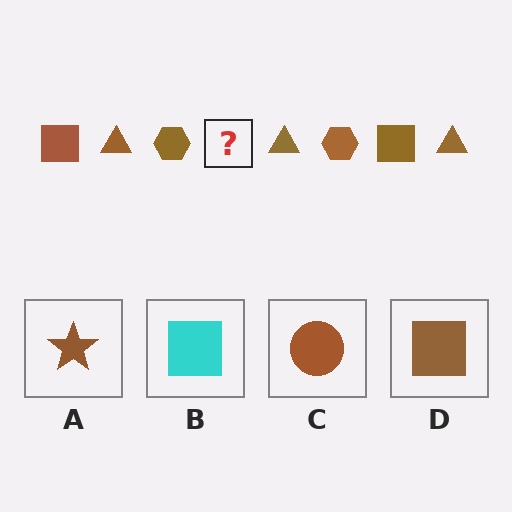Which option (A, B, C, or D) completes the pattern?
D.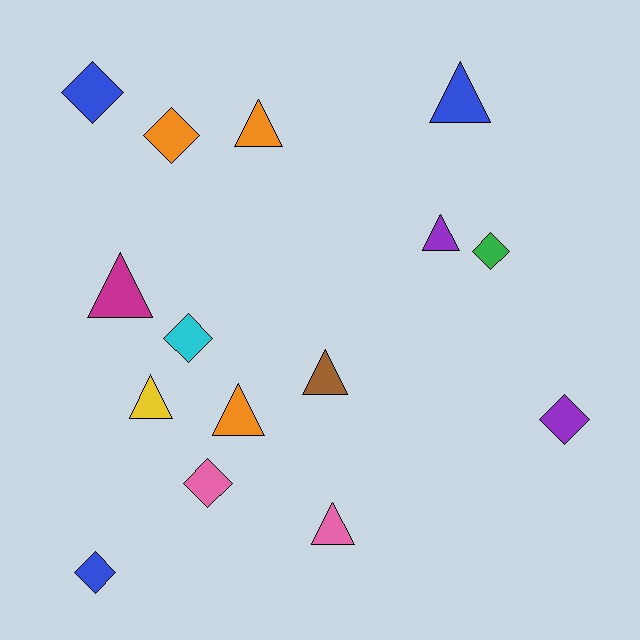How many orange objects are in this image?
There are 3 orange objects.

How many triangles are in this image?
There are 8 triangles.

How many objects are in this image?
There are 15 objects.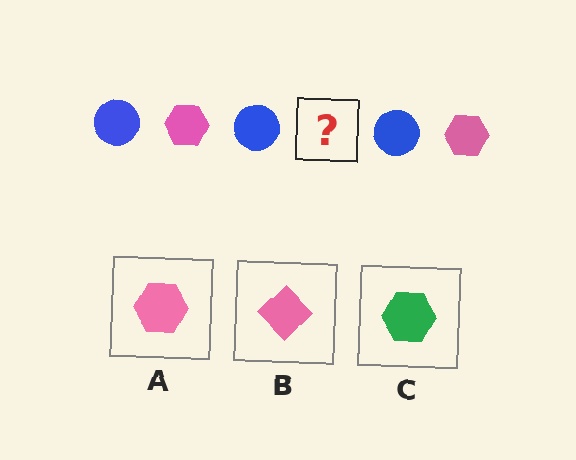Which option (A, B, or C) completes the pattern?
A.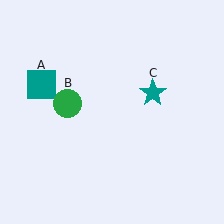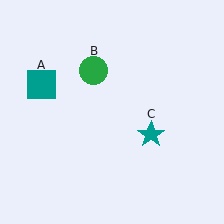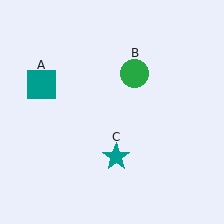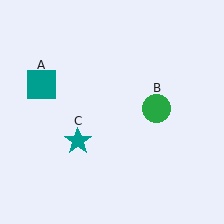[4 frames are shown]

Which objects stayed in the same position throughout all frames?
Teal square (object A) remained stationary.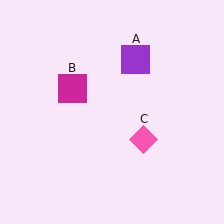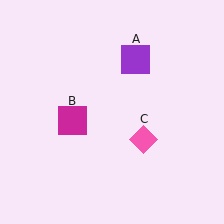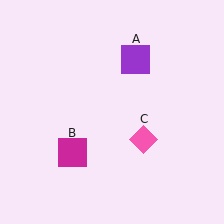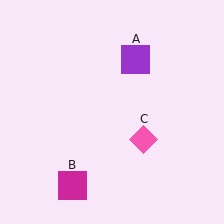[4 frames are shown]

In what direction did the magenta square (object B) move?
The magenta square (object B) moved down.